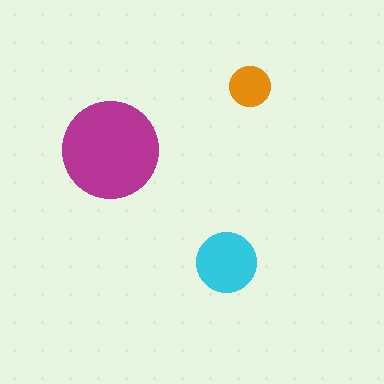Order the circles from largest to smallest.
the magenta one, the cyan one, the orange one.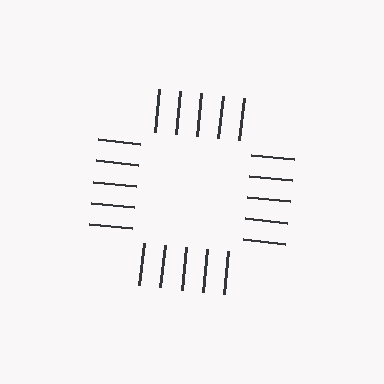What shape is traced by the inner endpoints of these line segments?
An illusory square — the line segments terminate on its edges but no continuous stroke is drawn.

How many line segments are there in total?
20 — 5 along each of the 4 edges.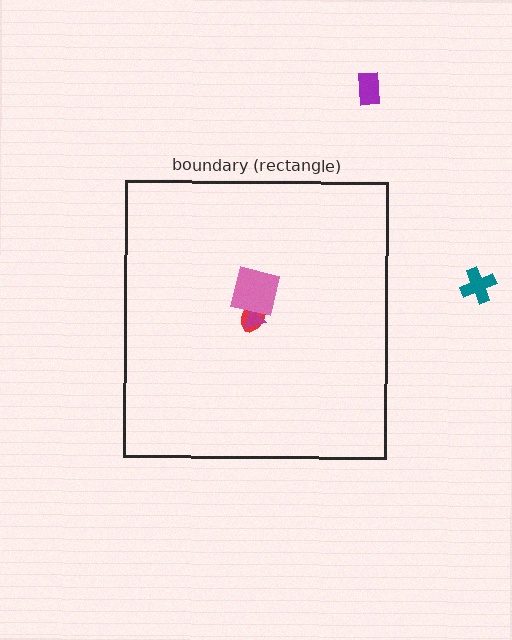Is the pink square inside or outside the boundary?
Inside.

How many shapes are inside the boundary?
3 inside, 2 outside.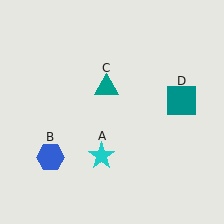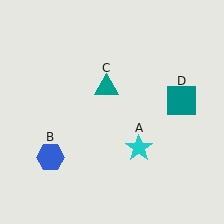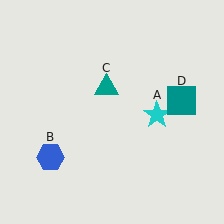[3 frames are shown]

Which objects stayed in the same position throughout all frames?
Blue hexagon (object B) and teal triangle (object C) and teal square (object D) remained stationary.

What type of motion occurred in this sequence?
The cyan star (object A) rotated counterclockwise around the center of the scene.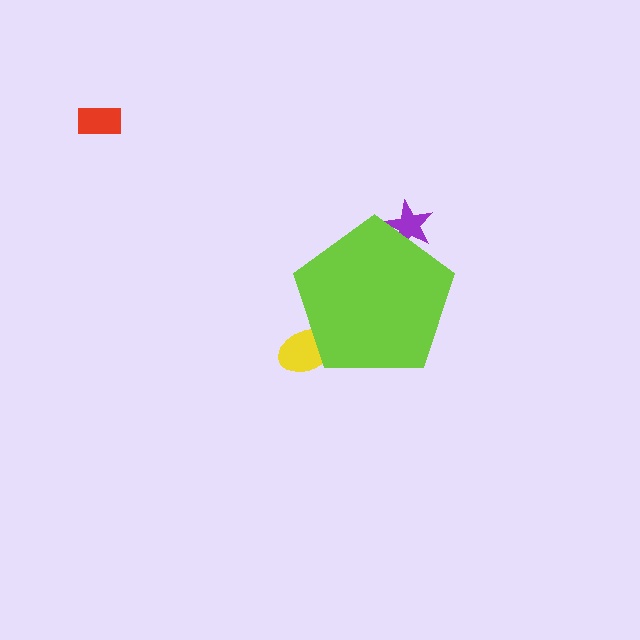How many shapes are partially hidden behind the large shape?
2 shapes are partially hidden.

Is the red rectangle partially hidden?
No, the red rectangle is fully visible.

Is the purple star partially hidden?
Yes, the purple star is partially hidden behind the lime pentagon.